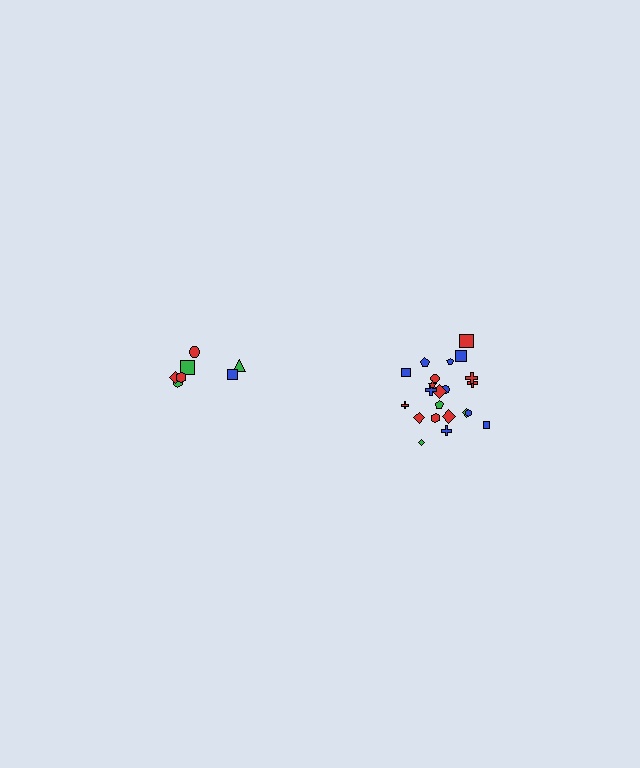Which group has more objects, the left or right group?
The right group.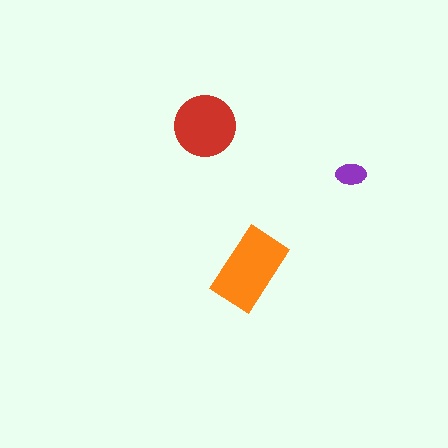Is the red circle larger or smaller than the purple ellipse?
Larger.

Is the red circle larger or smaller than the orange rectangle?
Smaller.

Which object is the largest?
The orange rectangle.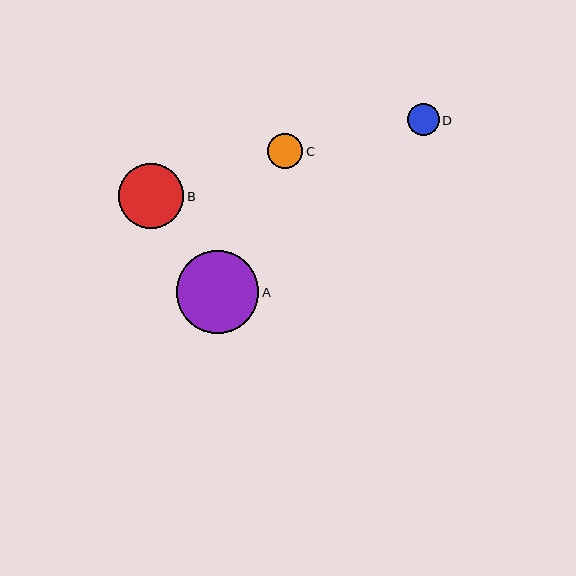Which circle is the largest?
Circle A is the largest with a size of approximately 83 pixels.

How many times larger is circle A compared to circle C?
Circle A is approximately 2.3 times the size of circle C.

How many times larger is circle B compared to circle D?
Circle B is approximately 2.0 times the size of circle D.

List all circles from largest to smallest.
From largest to smallest: A, B, C, D.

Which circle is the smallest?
Circle D is the smallest with a size of approximately 32 pixels.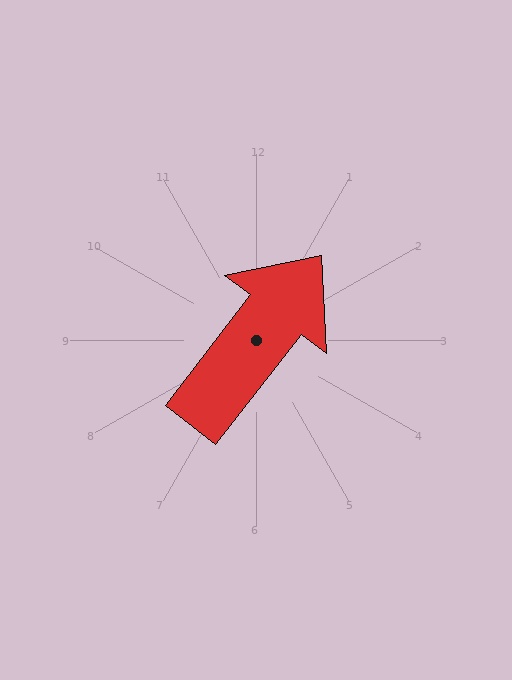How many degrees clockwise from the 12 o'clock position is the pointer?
Approximately 38 degrees.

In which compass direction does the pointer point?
Northeast.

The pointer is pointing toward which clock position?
Roughly 1 o'clock.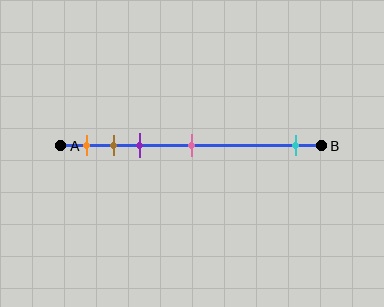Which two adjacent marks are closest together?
The brown and purple marks are the closest adjacent pair.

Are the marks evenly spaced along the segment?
No, the marks are not evenly spaced.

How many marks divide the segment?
There are 5 marks dividing the segment.